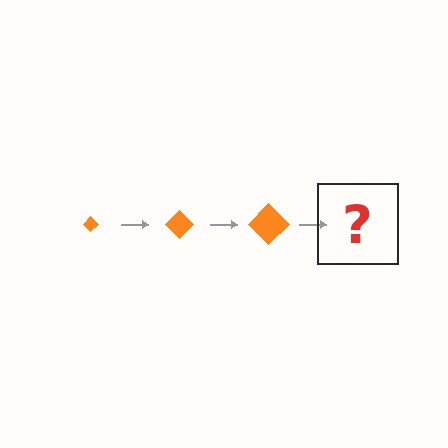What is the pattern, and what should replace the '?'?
The pattern is that the diamond gets progressively larger each step. The '?' should be an orange diamond, larger than the previous one.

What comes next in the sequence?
The next element should be an orange diamond, larger than the previous one.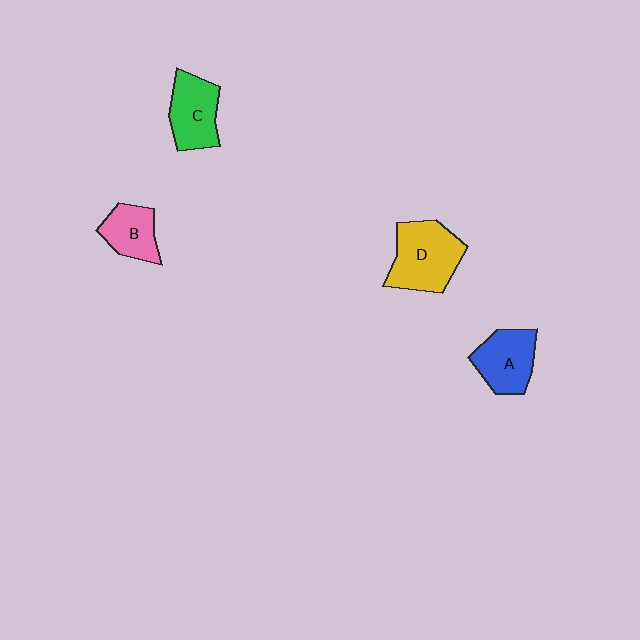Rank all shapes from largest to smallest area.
From largest to smallest: D (yellow), C (green), A (blue), B (pink).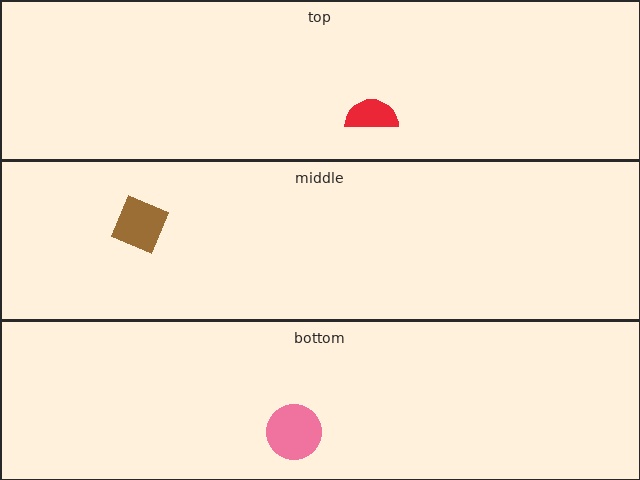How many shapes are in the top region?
1.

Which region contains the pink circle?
The bottom region.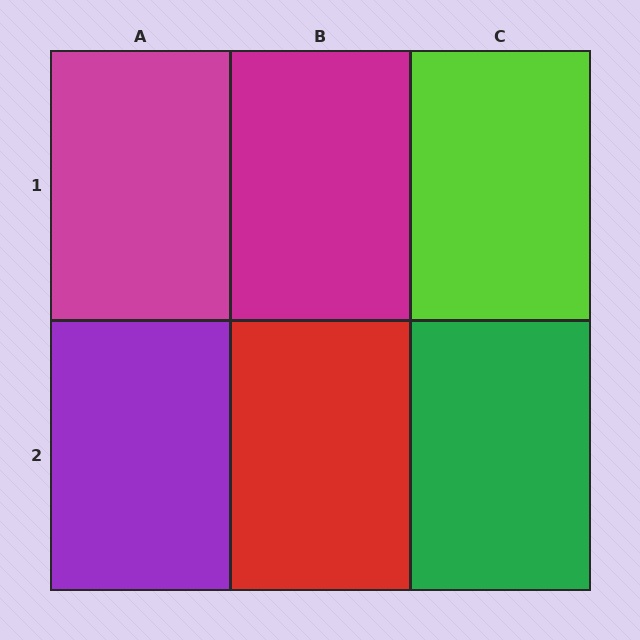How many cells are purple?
1 cell is purple.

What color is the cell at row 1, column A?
Magenta.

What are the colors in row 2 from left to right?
Purple, red, green.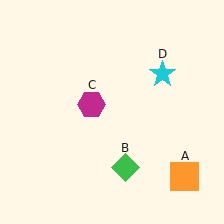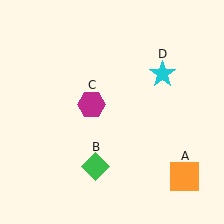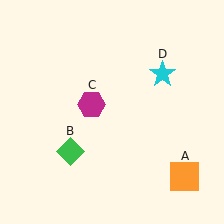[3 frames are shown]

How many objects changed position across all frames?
1 object changed position: green diamond (object B).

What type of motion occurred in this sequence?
The green diamond (object B) rotated clockwise around the center of the scene.